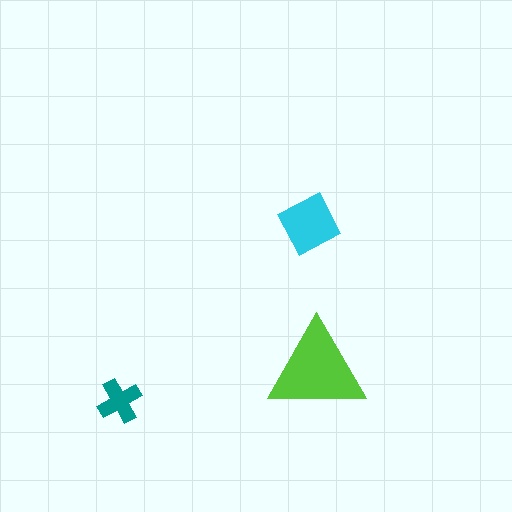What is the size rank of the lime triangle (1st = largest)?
1st.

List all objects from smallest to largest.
The teal cross, the cyan diamond, the lime triangle.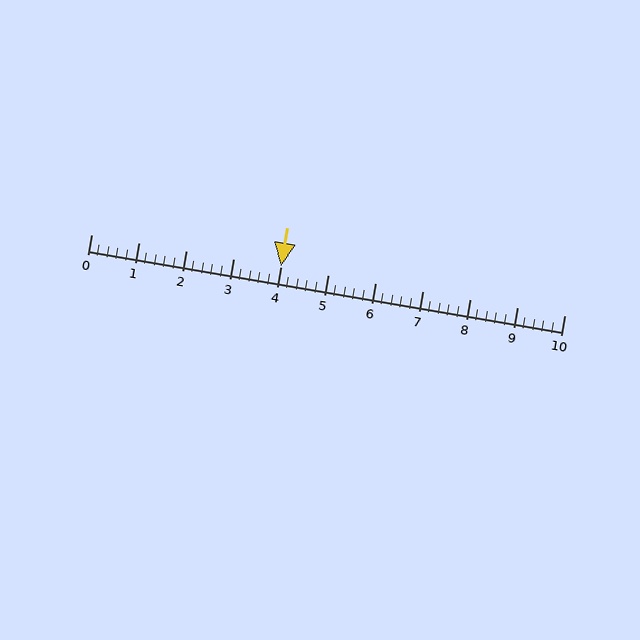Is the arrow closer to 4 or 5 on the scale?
The arrow is closer to 4.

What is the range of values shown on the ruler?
The ruler shows values from 0 to 10.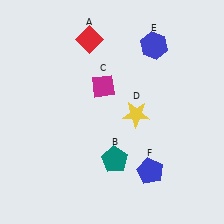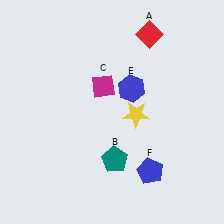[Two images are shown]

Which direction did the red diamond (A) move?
The red diamond (A) moved right.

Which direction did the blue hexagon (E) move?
The blue hexagon (E) moved down.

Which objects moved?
The objects that moved are: the red diamond (A), the blue hexagon (E).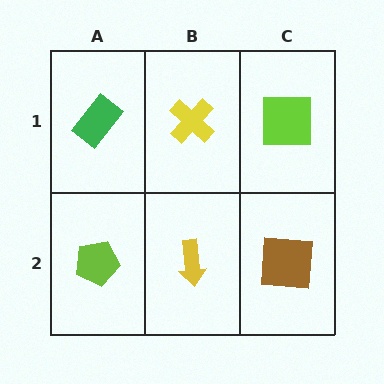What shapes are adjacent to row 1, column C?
A brown square (row 2, column C), a yellow cross (row 1, column B).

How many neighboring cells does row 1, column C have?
2.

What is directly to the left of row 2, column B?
A lime pentagon.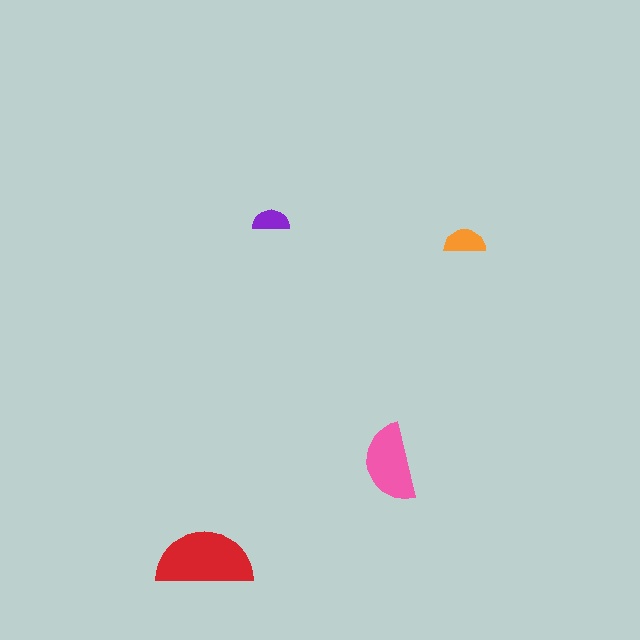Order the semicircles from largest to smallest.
the red one, the pink one, the orange one, the purple one.